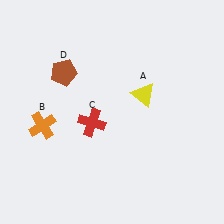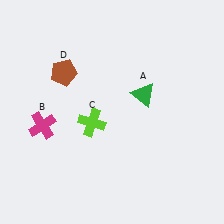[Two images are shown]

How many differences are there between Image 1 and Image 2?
There are 3 differences between the two images.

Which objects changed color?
A changed from yellow to green. B changed from orange to magenta. C changed from red to lime.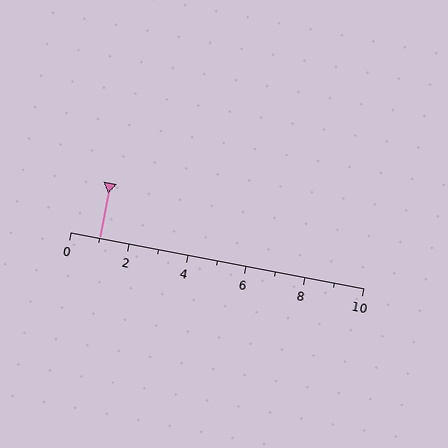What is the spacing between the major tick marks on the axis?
The major ticks are spaced 2 apart.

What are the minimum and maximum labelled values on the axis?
The axis runs from 0 to 10.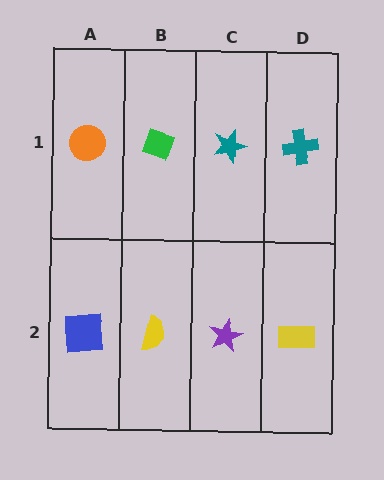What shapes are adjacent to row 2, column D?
A teal cross (row 1, column D), a purple star (row 2, column C).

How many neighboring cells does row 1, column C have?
3.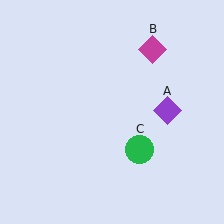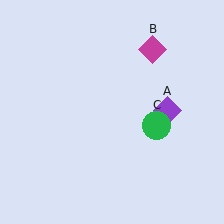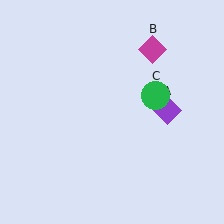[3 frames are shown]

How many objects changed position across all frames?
1 object changed position: green circle (object C).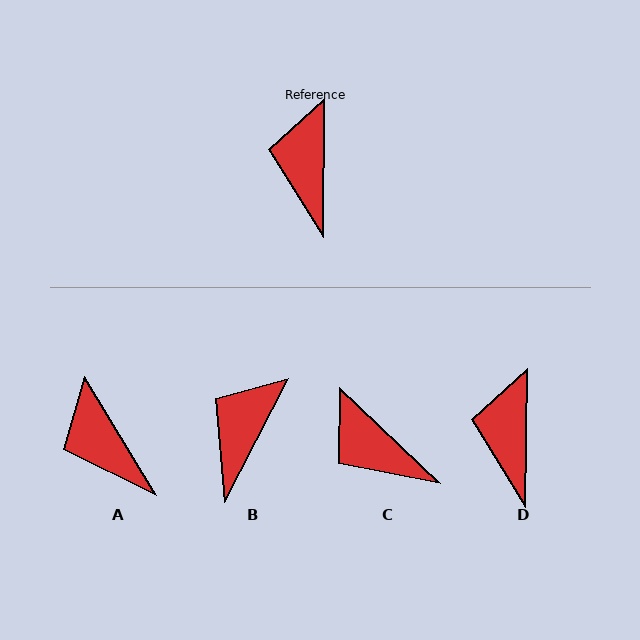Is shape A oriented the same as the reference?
No, it is off by about 32 degrees.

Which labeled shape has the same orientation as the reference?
D.